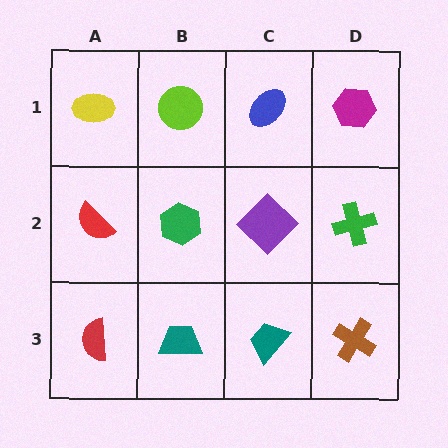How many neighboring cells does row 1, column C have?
3.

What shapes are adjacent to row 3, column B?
A green hexagon (row 2, column B), a red semicircle (row 3, column A), a teal trapezoid (row 3, column C).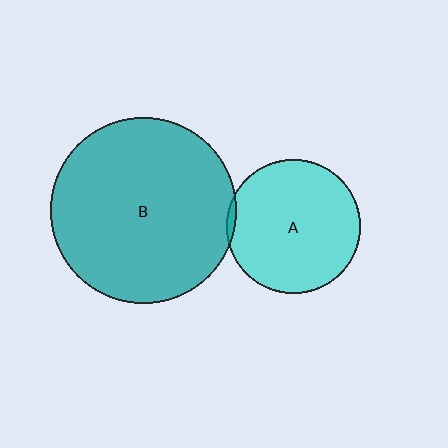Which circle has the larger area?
Circle B (teal).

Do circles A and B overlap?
Yes.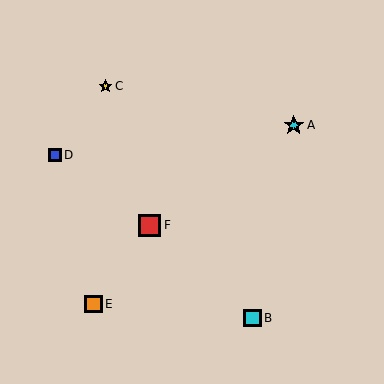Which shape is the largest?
The red square (labeled F) is the largest.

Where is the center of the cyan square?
The center of the cyan square is at (252, 318).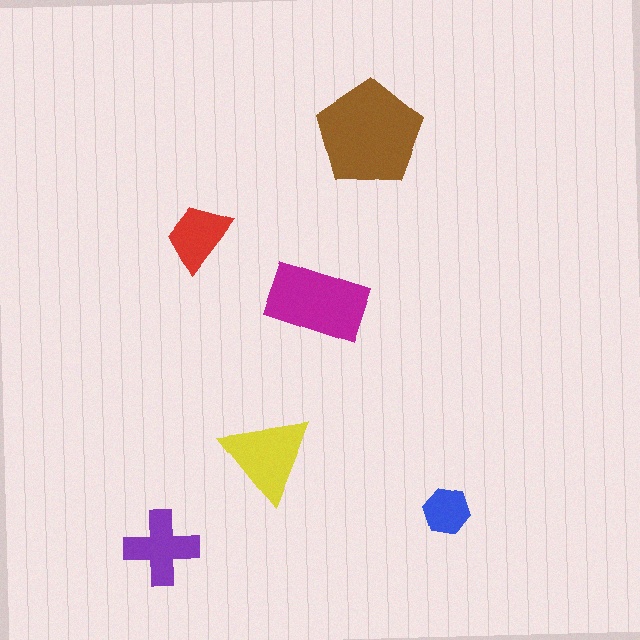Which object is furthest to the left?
The purple cross is leftmost.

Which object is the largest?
The brown pentagon.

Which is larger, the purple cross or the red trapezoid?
The purple cross.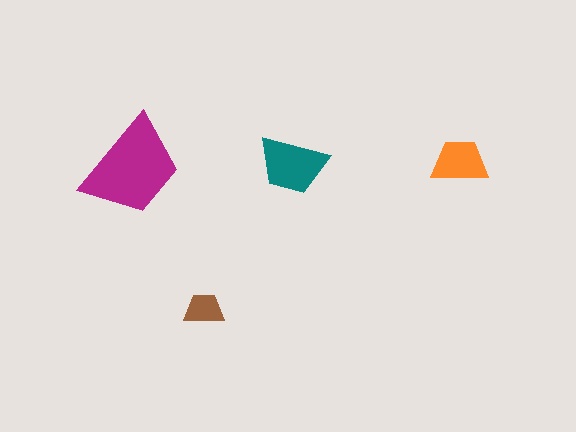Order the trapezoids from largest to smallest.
the magenta one, the teal one, the orange one, the brown one.